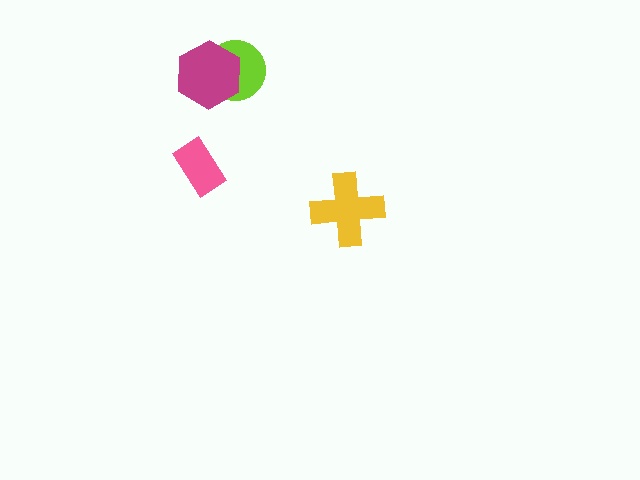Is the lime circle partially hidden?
Yes, it is partially covered by another shape.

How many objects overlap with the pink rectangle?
0 objects overlap with the pink rectangle.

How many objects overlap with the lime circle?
1 object overlaps with the lime circle.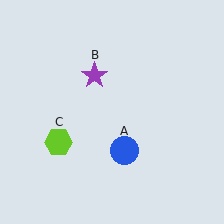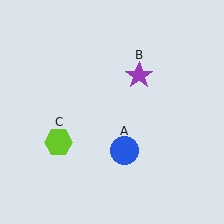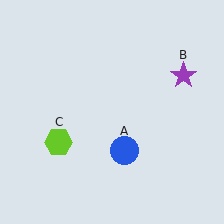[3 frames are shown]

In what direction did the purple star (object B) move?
The purple star (object B) moved right.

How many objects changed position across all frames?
1 object changed position: purple star (object B).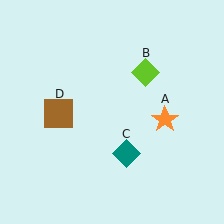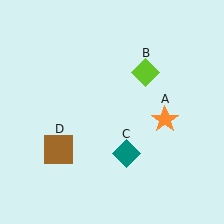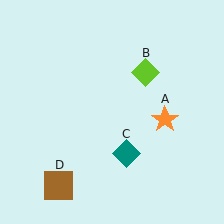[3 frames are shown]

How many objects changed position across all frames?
1 object changed position: brown square (object D).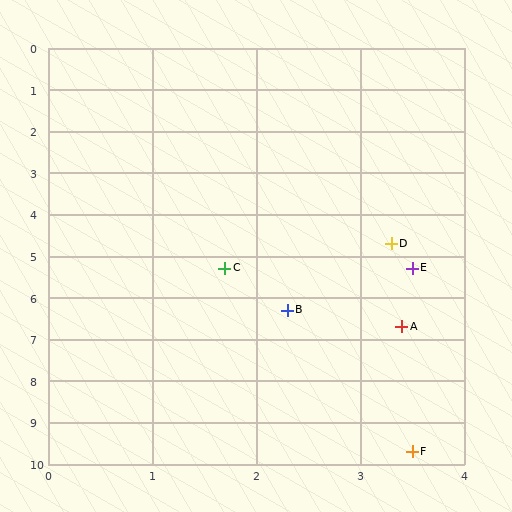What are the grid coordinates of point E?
Point E is at approximately (3.5, 5.3).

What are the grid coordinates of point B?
Point B is at approximately (2.3, 6.3).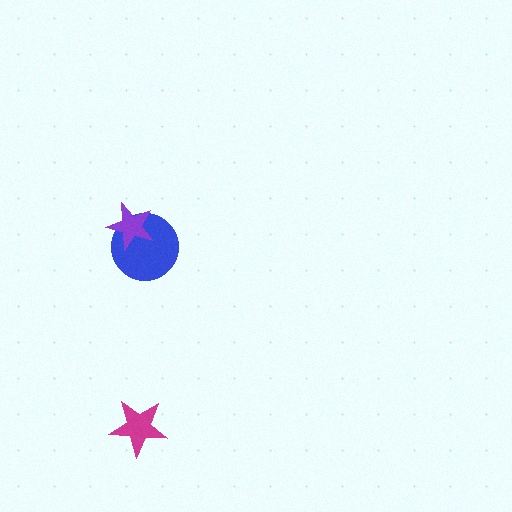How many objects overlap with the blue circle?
1 object overlaps with the blue circle.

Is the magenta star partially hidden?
No, no other shape covers it.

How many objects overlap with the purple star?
1 object overlaps with the purple star.